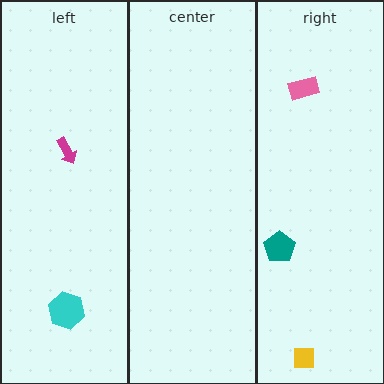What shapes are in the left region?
The magenta arrow, the cyan hexagon.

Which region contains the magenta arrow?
The left region.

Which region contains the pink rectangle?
The right region.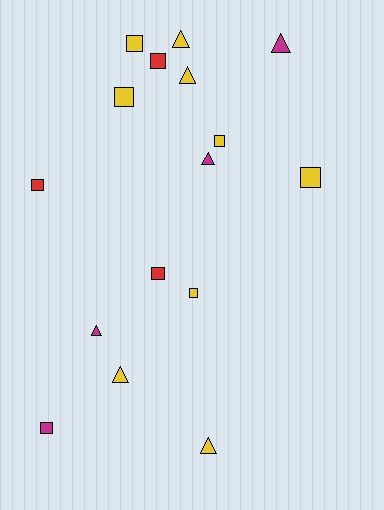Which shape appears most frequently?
Square, with 9 objects.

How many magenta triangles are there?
There are 3 magenta triangles.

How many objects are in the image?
There are 16 objects.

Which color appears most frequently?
Yellow, with 9 objects.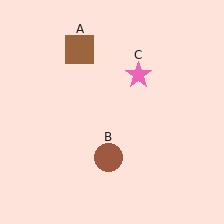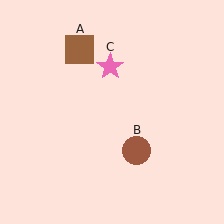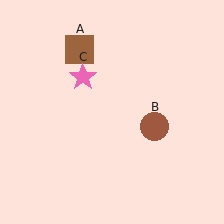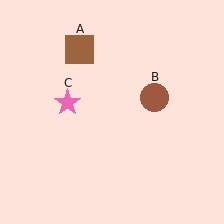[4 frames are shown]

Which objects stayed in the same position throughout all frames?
Brown square (object A) remained stationary.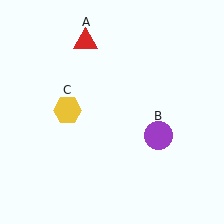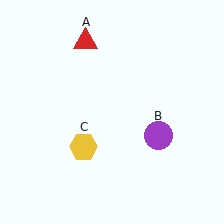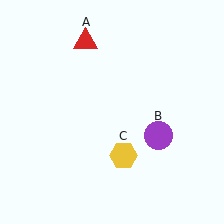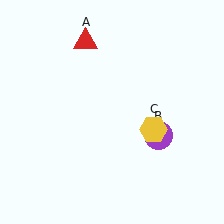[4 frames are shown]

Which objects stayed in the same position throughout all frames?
Red triangle (object A) and purple circle (object B) remained stationary.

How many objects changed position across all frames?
1 object changed position: yellow hexagon (object C).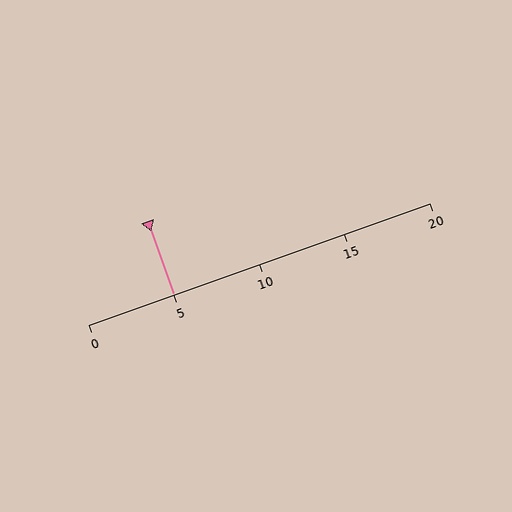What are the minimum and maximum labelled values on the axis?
The axis runs from 0 to 20.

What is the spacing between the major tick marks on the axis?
The major ticks are spaced 5 apart.